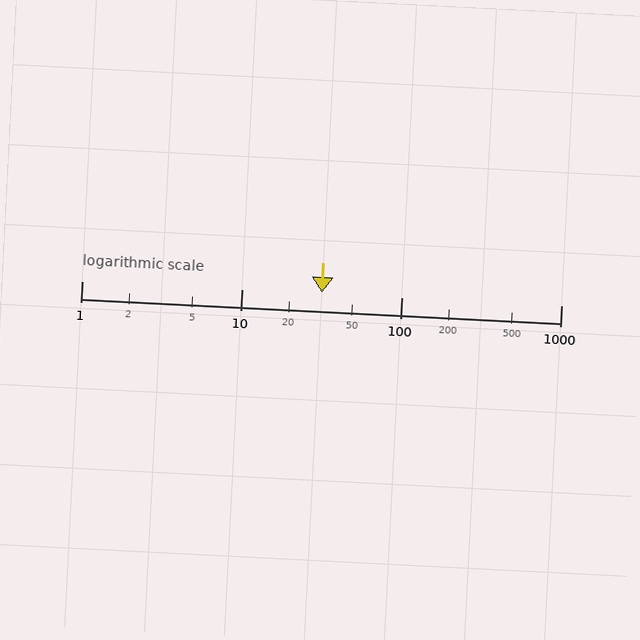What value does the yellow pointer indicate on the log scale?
The pointer indicates approximately 32.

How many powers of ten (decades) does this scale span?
The scale spans 3 decades, from 1 to 1000.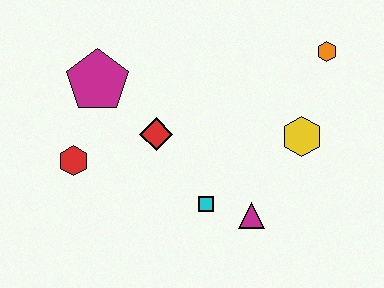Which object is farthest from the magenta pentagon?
The orange hexagon is farthest from the magenta pentagon.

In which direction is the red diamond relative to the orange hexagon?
The red diamond is to the left of the orange hexagon.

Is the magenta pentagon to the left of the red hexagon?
No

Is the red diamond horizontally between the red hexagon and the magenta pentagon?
No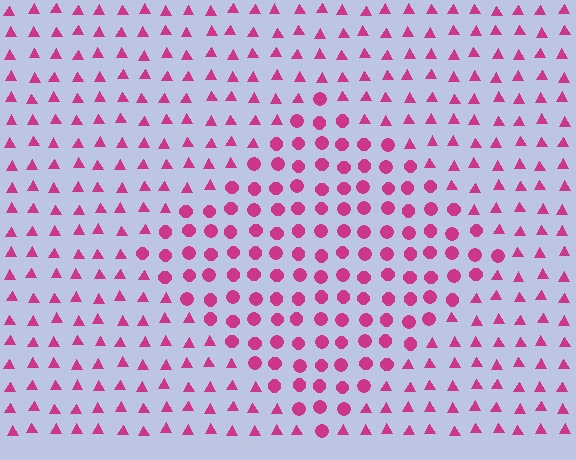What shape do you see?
I see a diamond.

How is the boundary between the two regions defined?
The boundary is defined by a change in element shape: circles inside vs. triangles outside. All elements share the same color and spacing.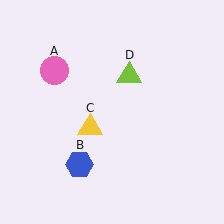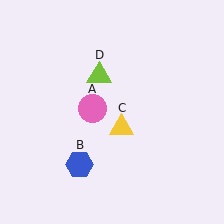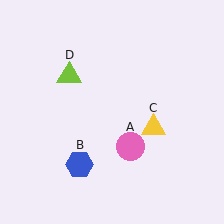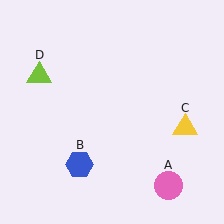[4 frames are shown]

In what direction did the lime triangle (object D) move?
The lime triangle (object D) moved left.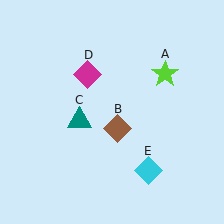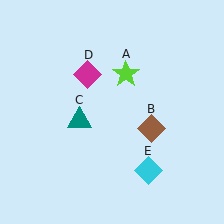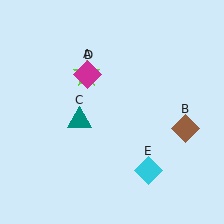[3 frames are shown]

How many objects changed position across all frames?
2 objects changed position: lime star (object A), brown diamond (object B).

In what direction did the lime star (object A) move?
The lime star (object A) moved left.